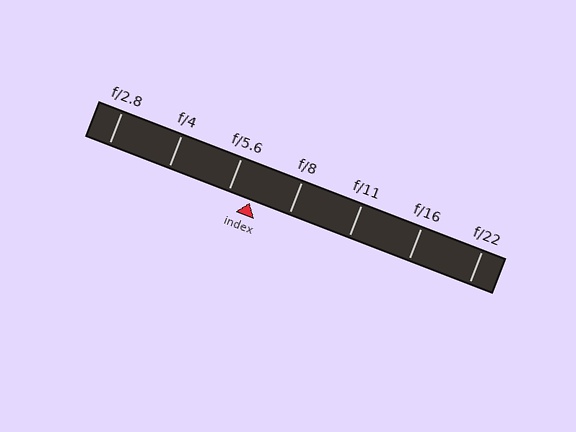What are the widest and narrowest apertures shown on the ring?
The widest aperture shown is f/2.8 and the narrowest is f/22.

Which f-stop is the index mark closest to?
The index mark is closest to f/5.6.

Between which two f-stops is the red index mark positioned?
The index mark is between f/5.6 and f/8.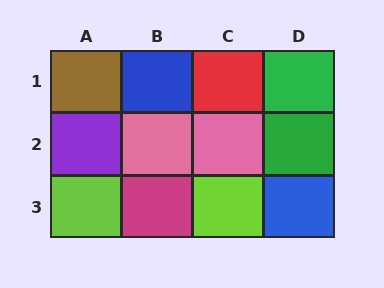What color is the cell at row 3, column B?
Magenta.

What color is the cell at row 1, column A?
Brown.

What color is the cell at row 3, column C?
Lime.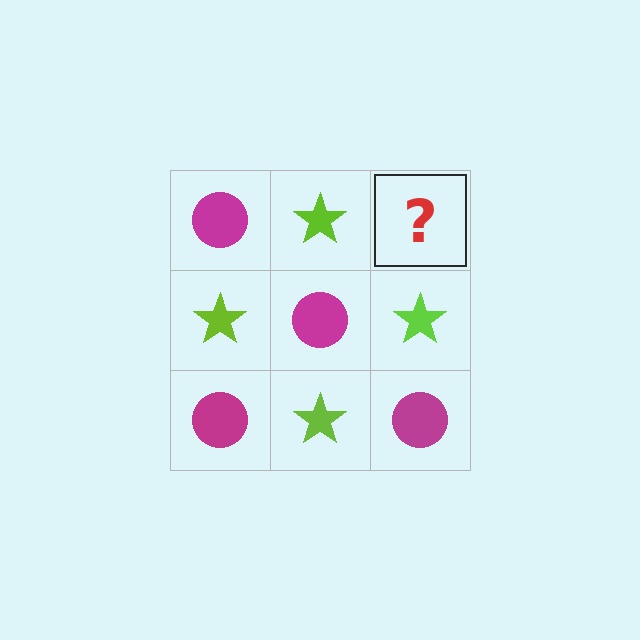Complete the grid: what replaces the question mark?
The question mark should be replaced with a magenta circle.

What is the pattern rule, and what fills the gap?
The rule is that it alternates magenta circle and lime star in a checkerboard pattern. The gap should be filled with a magenta circle.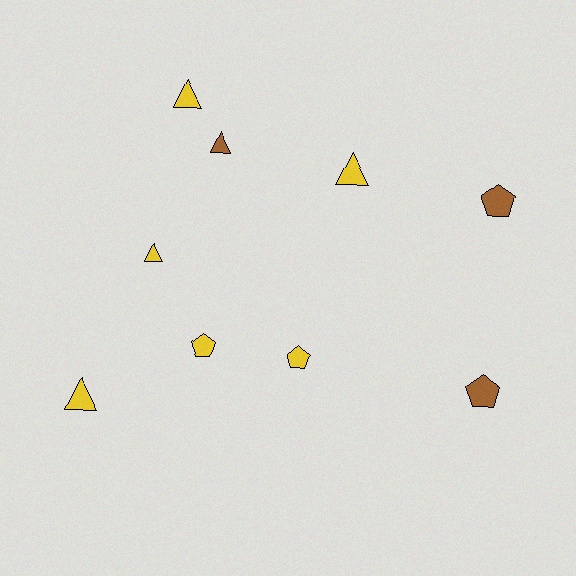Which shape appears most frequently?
Triangle, with 5 objects.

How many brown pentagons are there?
There are 2 brown pentagons.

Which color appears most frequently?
Yellow, with 6 objects.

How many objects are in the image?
There are 9 objects.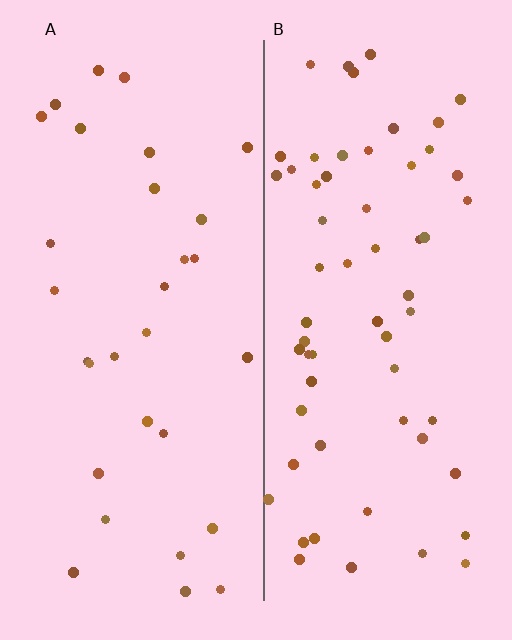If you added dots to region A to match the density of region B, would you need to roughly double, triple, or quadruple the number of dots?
Approximately double.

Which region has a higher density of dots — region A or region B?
B (the right).